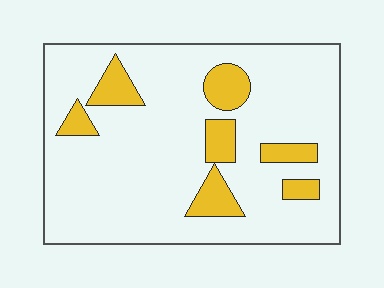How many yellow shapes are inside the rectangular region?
7.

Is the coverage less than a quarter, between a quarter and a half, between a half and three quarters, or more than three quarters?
Less than a quarter.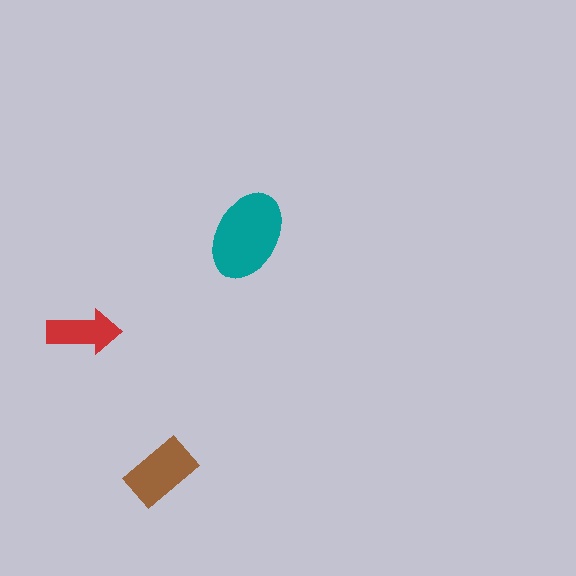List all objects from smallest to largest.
The red arrow, the brown rectangle, the teal ellipse.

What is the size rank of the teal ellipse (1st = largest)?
1st.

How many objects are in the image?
There are 3 objects in the image.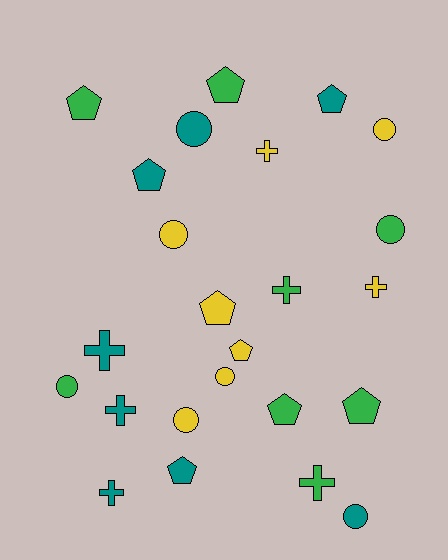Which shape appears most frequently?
Pentagon, with 9 objects.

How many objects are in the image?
There are 24 objects.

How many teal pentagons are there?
There are 3 teal pentagons.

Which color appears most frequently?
Yellow, with 8 objects.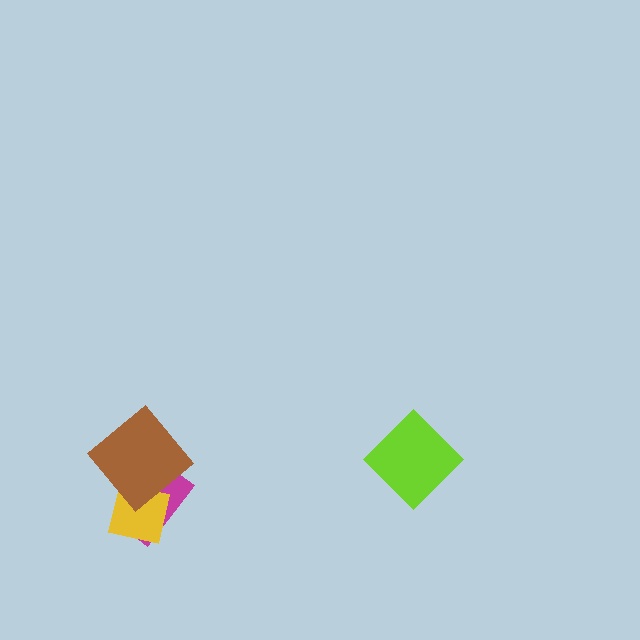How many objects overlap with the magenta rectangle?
2 objects overlap with the magenta rectangle.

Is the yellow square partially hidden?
Yes, it is partially covered by another shape.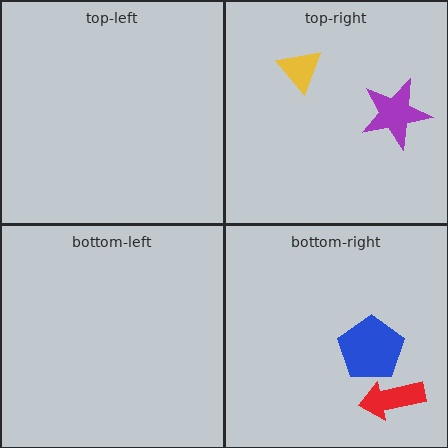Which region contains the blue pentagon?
The bottom-right region.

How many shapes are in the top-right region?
2.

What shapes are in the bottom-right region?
The red arrow, the blue pentagon.